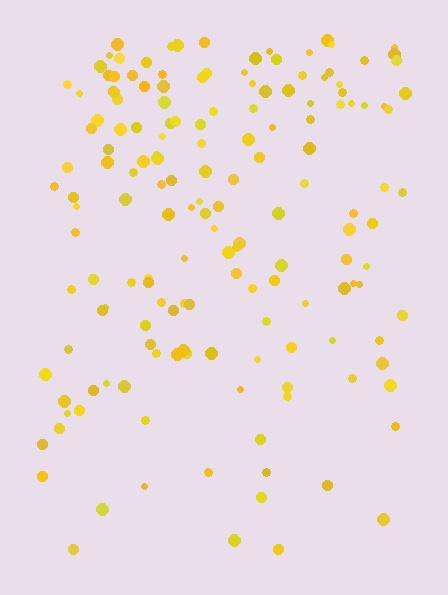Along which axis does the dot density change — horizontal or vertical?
Vertical.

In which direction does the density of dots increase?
From bottom to top, with the top side densest.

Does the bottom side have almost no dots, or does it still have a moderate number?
Still a moderate number, just noticeably fewer than the top.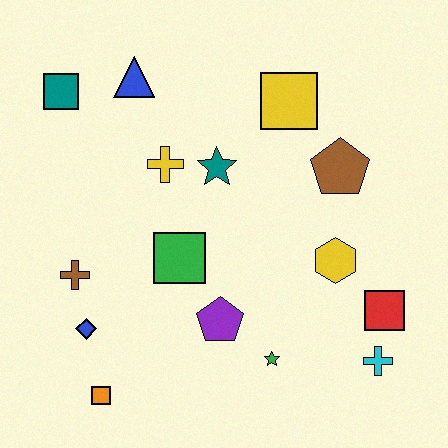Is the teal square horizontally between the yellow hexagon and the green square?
No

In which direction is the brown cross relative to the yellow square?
The brown cross is to the left of the yellow square.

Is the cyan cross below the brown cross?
Yes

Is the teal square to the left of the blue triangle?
Yes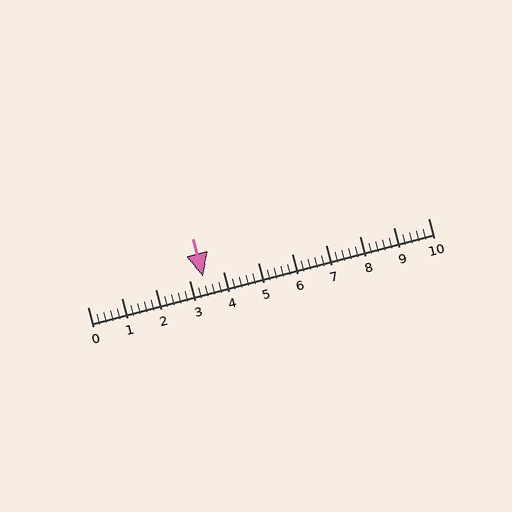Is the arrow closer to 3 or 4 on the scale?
The arrow is closer to 3.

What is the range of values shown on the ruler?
The ruler shows values from 0 to 10.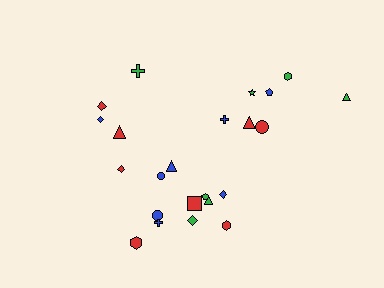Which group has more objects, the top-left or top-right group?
The top-right group.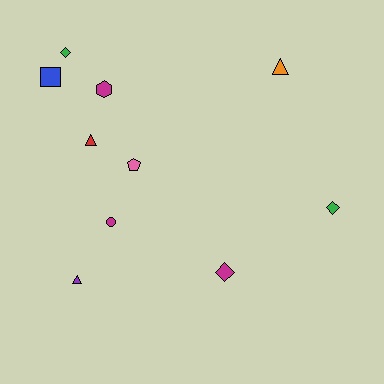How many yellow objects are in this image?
There are no yellow objects.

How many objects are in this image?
There are 10 objects.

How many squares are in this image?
There is 1 square.